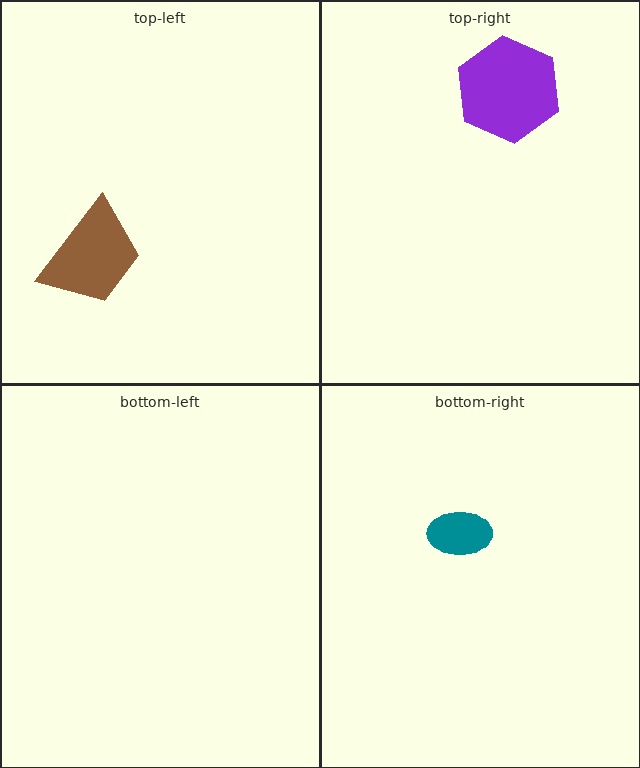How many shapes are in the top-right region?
1.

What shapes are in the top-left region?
The brown trapezoid.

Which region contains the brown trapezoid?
The top-left region.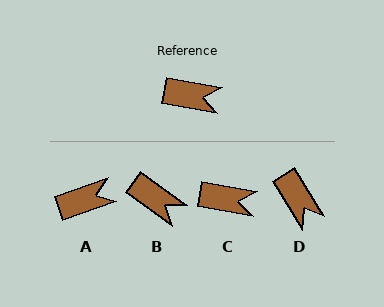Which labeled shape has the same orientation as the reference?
C.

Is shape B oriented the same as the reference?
No, it is off by about 26 degrees.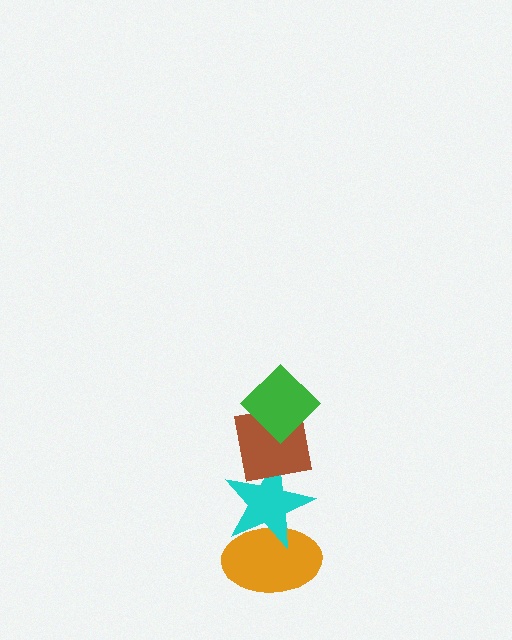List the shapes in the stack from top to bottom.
From top to bottom: the green diamond, the brown square, the cyan star, the orange ellipse.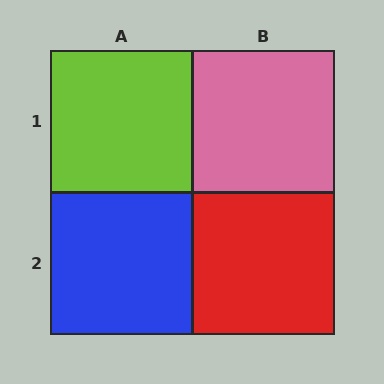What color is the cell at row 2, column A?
Blue.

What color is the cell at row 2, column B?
Red.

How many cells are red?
1 cell is red.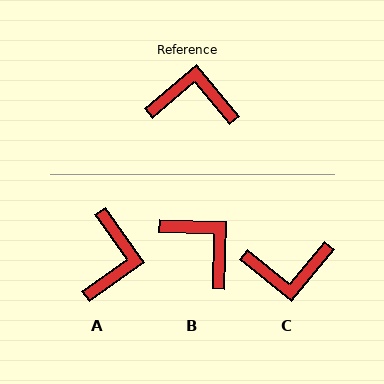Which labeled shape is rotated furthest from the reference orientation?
C, about 169 degrees away.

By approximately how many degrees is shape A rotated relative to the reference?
Approximately 95 degrees clockwise.